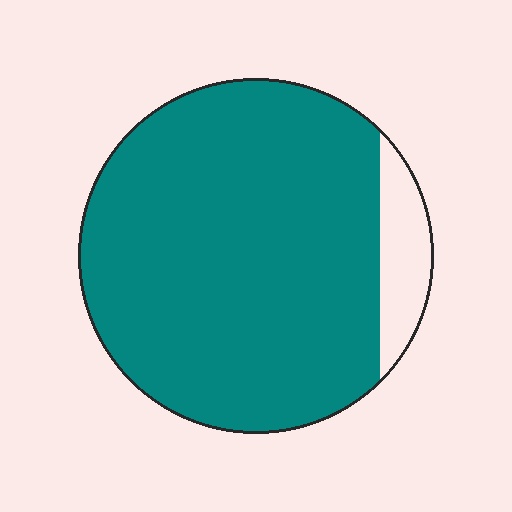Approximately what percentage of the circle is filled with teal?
Approximately 90%.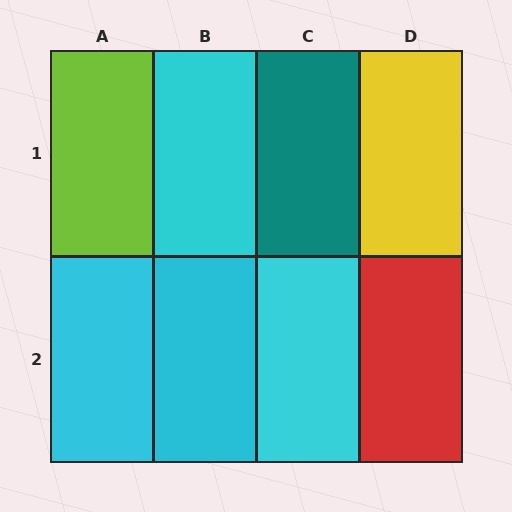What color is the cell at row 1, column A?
Lime.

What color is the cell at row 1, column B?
Cyan.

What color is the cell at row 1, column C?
Teal.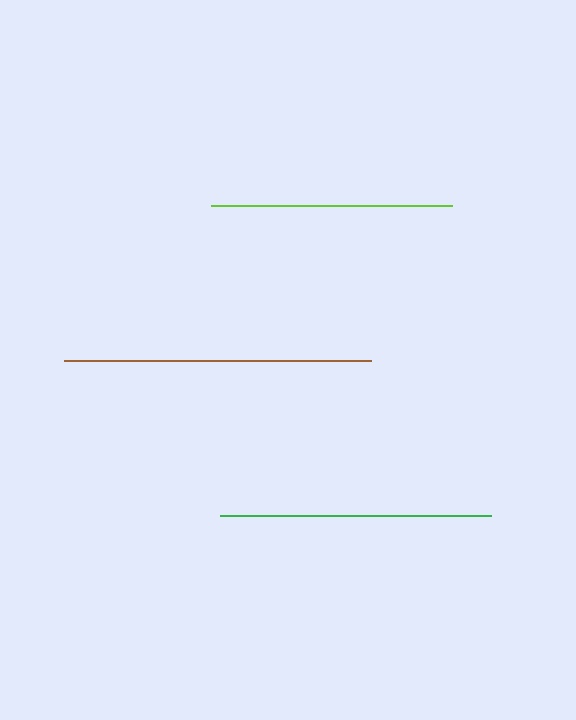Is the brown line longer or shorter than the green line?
The brown line is longer than the green line.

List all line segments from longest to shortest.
From longest to shortest: brown, green, lime.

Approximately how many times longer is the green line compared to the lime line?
The green line is approximately 1.1 times the length of the lime line.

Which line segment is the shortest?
The lime line is the shortest at approximately 241 pixels.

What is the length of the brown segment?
The brown segment is approximately 306 pixels long.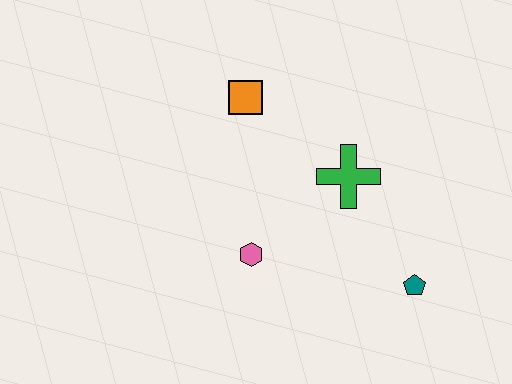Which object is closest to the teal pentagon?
The green cross is closest to the teal pentagon.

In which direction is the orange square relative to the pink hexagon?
The orange square is above the pink hexagon.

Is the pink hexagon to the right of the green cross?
No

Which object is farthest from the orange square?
The teal pentagon is farthest from the orange square.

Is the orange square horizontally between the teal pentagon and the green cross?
No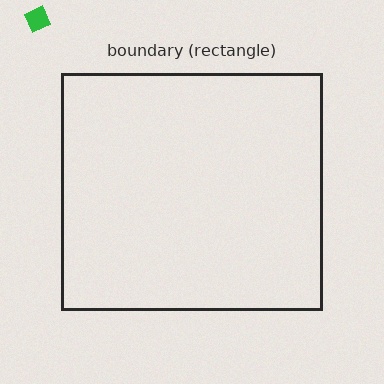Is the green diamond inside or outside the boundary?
Outside.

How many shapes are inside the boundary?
0 inside, 1 outside.